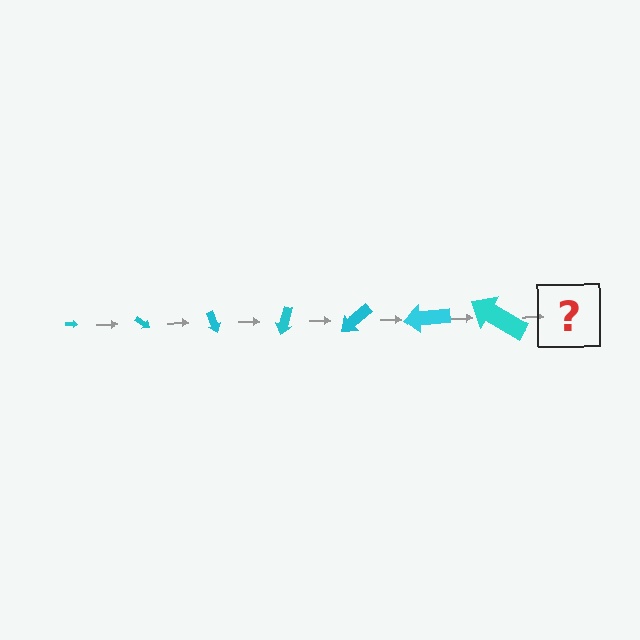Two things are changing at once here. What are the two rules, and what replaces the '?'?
The two rules are that the arrow grows larger each step and it rotates 35 degrees each step. The '?' should be an arrow, larger than the previous one and rotated 245 degrees from the start.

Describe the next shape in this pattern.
It should be an arrow, larger than the previous one and rotated 245 degrees from the start.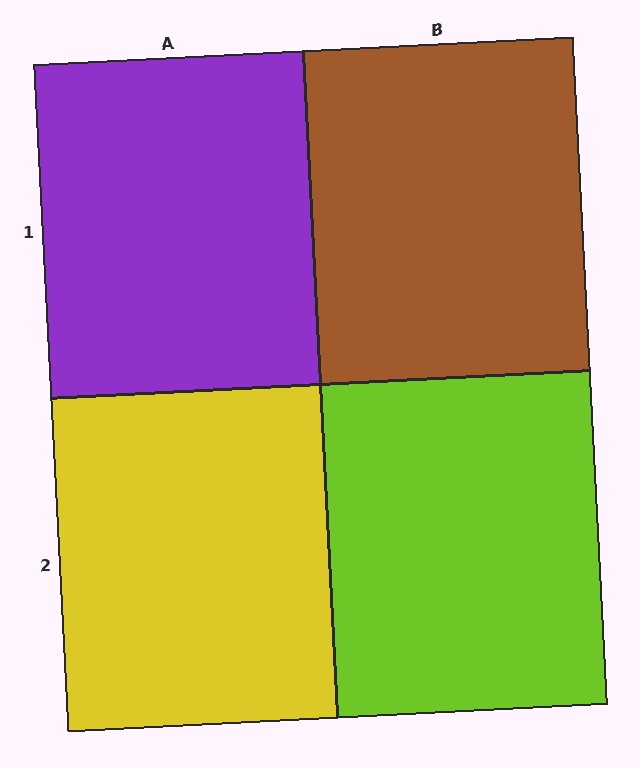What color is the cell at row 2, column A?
Yellow.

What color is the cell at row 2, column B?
Lime.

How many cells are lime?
1 cell is lime.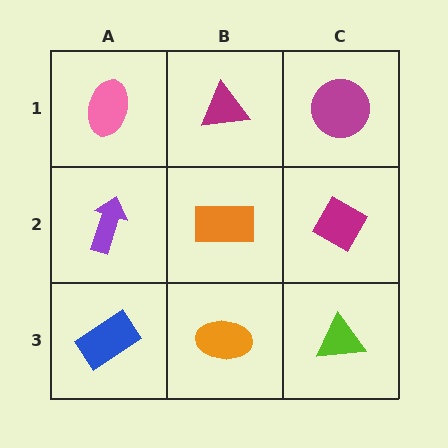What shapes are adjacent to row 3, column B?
An orange rectangle (row 2, column B), a blue rectangle (row 3, column A), a lime triangle (row 3, column C).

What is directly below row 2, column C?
A lime triangle.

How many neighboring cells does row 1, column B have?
3.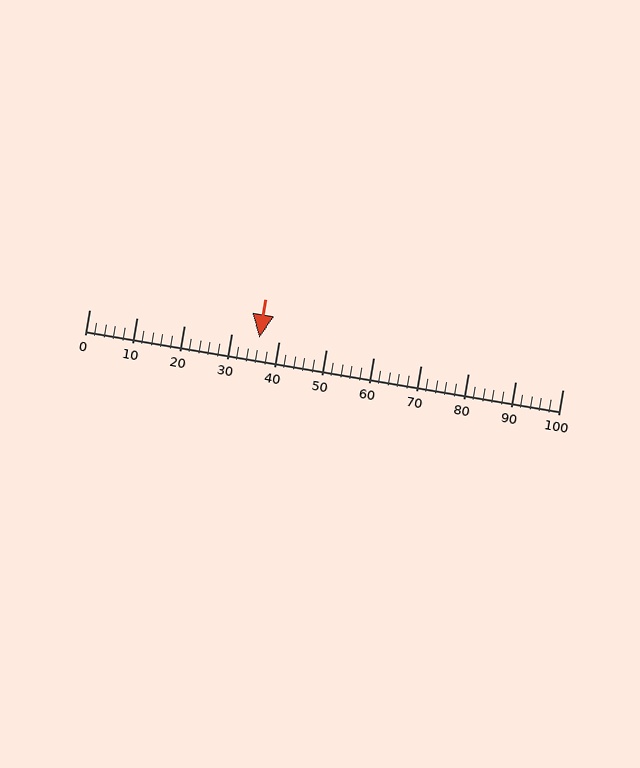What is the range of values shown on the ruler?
The ruler shows values from 0 to 100.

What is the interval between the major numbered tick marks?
The major tick marks are spaced 10 units apart.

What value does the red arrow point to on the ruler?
The red arrow points to approximately 36.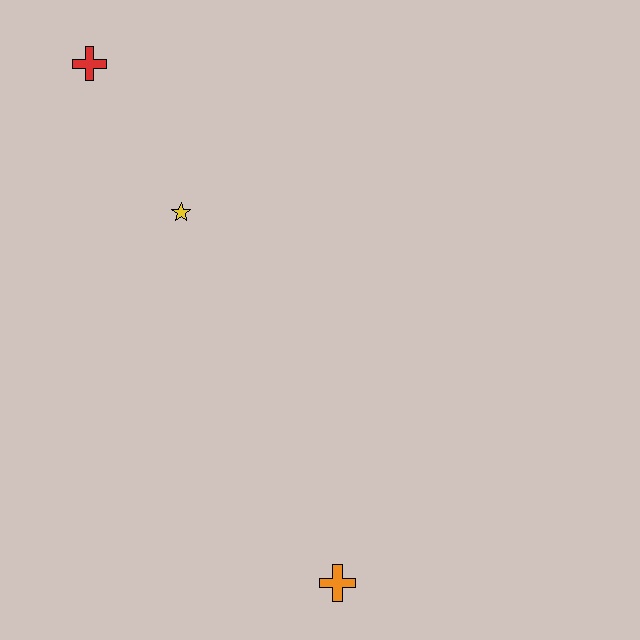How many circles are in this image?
There are no circles.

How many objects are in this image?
There are 3 objects.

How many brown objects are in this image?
There are no brown objects.